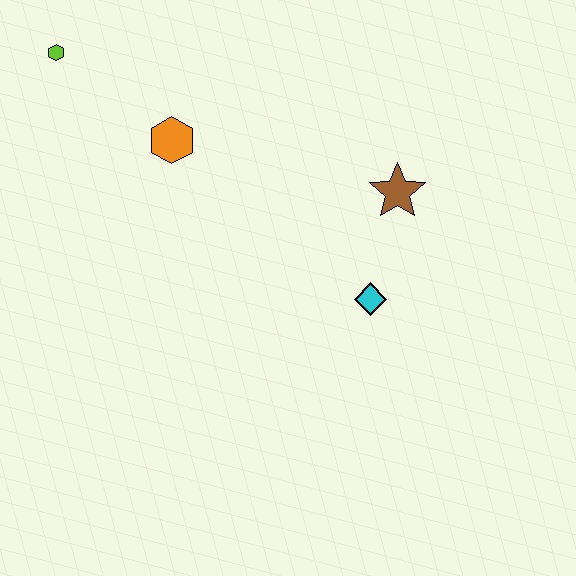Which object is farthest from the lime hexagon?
The cyan diamond is farthest from the lime hexagon.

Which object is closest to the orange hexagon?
The lime hexagon is closest to the orange hexagon.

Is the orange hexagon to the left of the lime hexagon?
No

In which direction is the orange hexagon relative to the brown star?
The orange hexagon is to the left of the brown star.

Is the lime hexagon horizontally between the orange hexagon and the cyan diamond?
No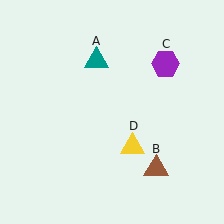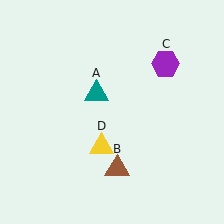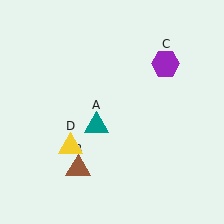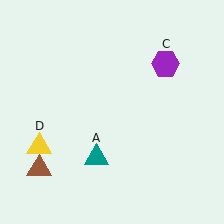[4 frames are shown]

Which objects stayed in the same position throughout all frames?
Purple hexagon (object C) remained stationary.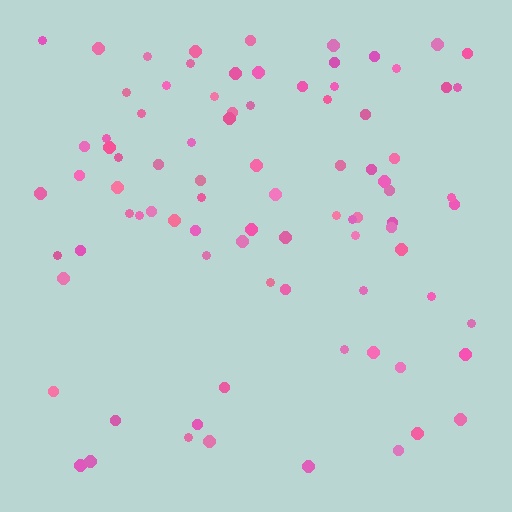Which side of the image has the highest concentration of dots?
The top.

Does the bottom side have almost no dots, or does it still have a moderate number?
Still a moderate number, just noticeably fewer than the top.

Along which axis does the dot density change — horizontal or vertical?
Vertical.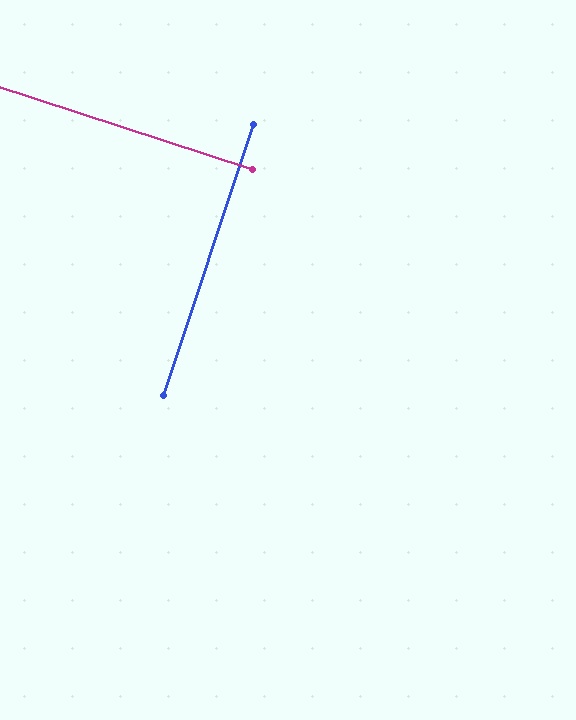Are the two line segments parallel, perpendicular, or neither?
Perpendicular — they meet at approximately 90°.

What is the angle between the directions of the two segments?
Approximately 90 degrees.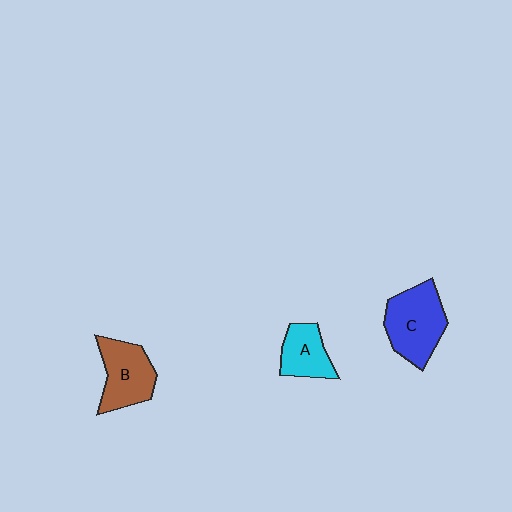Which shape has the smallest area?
Shape A (cyan).